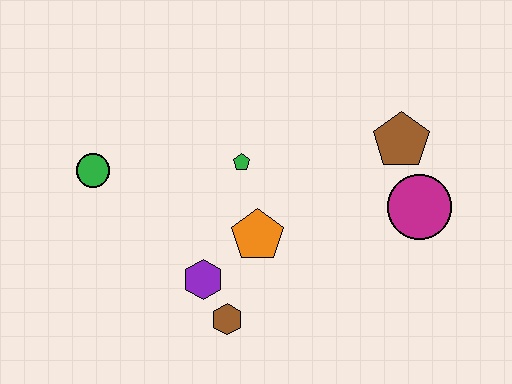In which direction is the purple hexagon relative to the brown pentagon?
The purple hexagon is to the left of the brown pentagon.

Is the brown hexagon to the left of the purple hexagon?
No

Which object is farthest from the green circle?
The magenta circle is farthest from the green circle.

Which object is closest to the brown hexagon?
The purple hexagon is closest to the brown hexagon.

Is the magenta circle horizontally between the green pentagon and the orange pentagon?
No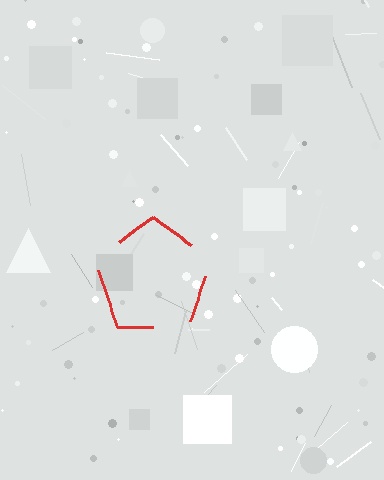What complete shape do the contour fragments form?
The contour fragments form a pentagon.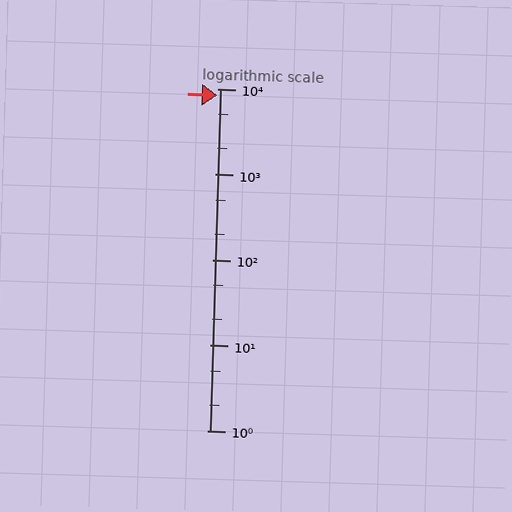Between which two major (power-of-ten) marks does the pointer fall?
The pointer is between 1000 and 10000.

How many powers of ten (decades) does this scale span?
The scale spans 4 decades, from 1 to 10000.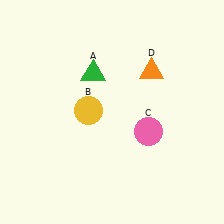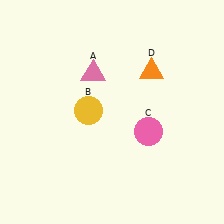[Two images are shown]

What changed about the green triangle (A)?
In Image 1, A is green. In Image 2, it changed to pink.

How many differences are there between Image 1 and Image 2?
There is 1 difference between the two images.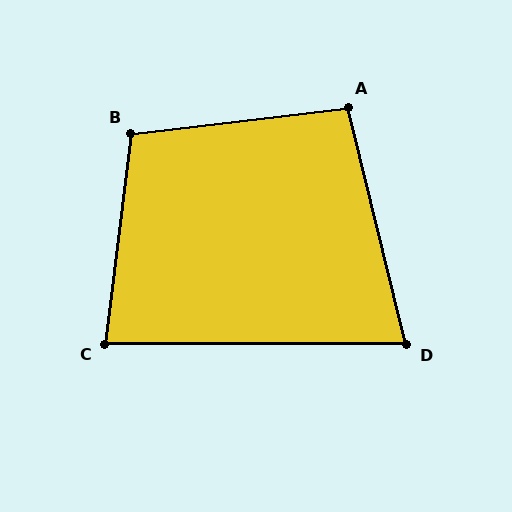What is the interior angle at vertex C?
Approximately 83 degrees (acute).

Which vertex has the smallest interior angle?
D, at approximately 76 degrees.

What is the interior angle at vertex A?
Approximately 97 degrees (obtuse).